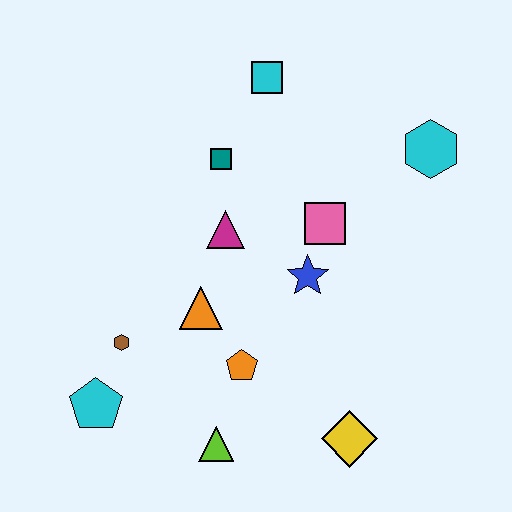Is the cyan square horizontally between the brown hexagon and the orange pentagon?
No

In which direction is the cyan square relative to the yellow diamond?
The cyan square is above the yellow diamond.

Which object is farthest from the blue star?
The cyan pentagon is farthest from the blue star.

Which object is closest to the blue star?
The pink square is closest to the blue star.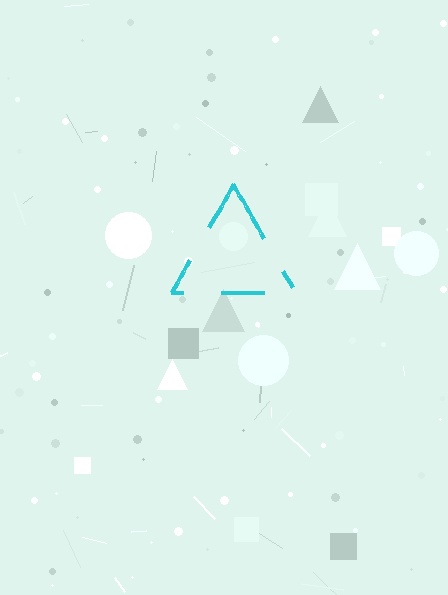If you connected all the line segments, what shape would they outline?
They would outline a triangle.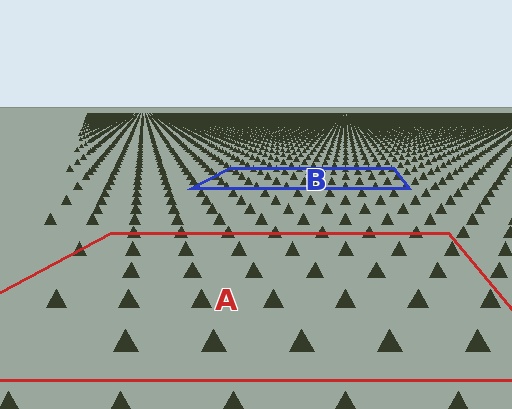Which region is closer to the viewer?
Region A is closer. The texture elements there are larger and more spread out.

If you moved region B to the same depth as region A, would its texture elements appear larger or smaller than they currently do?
They would appear larger. At a closer depth, the same texture elements are projected at a bigger on-screen size.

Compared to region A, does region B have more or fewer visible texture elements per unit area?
Region B has more texture elements per unit area — they are packed more densely because it is farther away.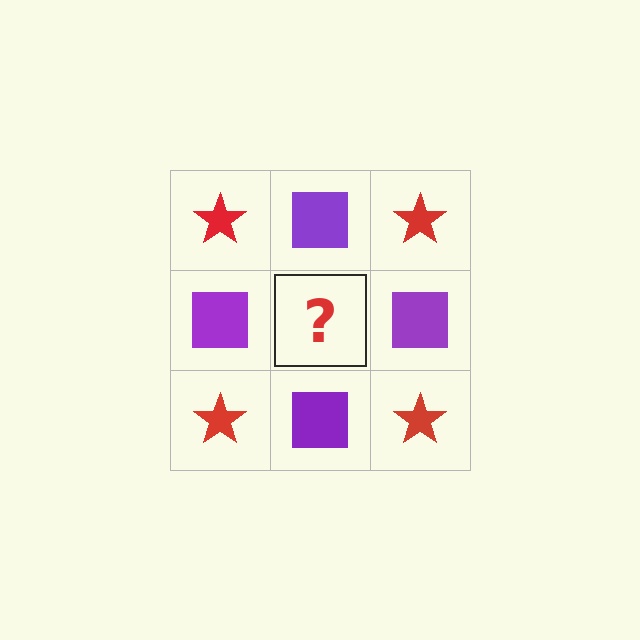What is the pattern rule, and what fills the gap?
The rule is that it alternates red star and purple square in a checkerboard pattern. The gap should be filled with a red star.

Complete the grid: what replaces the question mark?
The question mark should be replaced with a red star.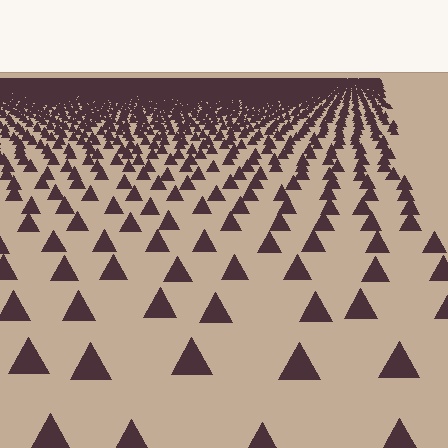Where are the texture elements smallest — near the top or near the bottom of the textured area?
Near the top.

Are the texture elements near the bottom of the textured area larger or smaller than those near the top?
Larger. Near the bottom, elements are closer to the viewer and appear at a bigger on-screen size.